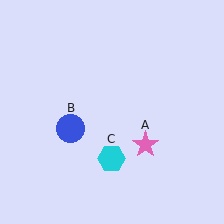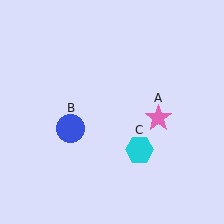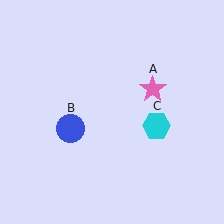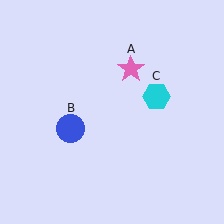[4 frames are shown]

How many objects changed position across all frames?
2 objects changed position: pink star (object A), cyan hexagon (object C).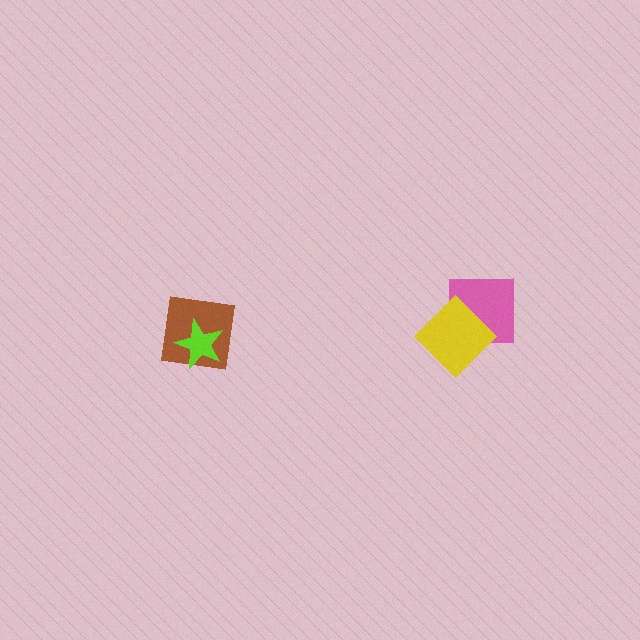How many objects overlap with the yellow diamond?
1 object overlaps with the yellow diamond.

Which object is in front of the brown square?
The lime star is in front of the brown square.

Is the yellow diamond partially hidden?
No, no other shape covers it.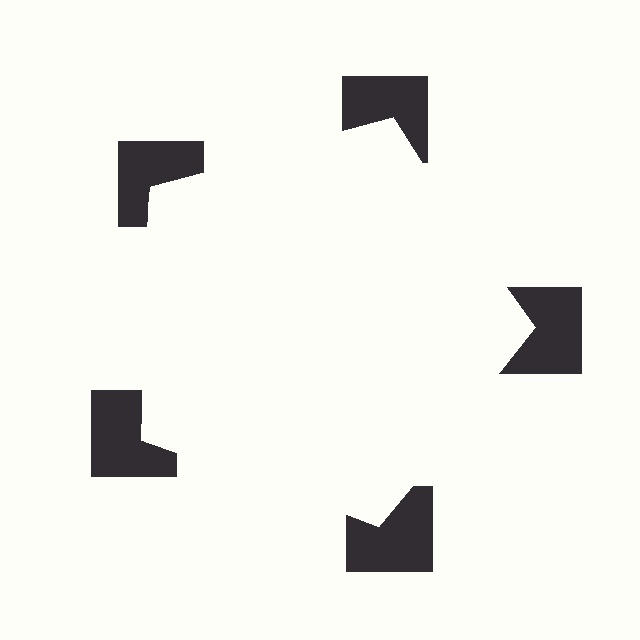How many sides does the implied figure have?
5 sides.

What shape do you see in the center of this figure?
An illusory pentagon — its edges are inferred from the aligned wedge cuts in the notched squares, not physically drawn.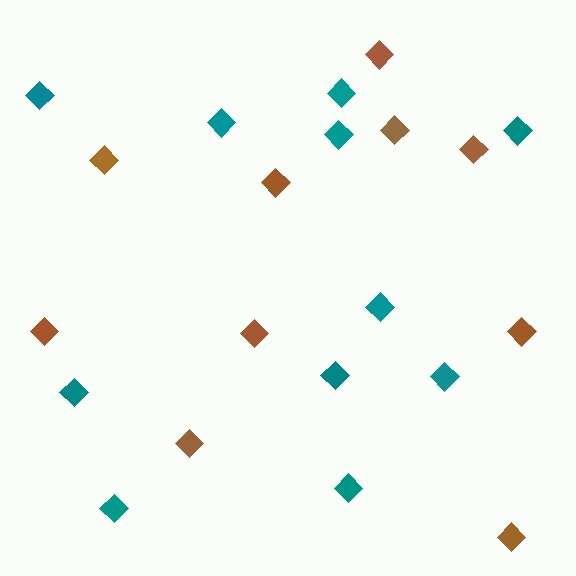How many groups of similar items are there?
There are 2 groups: one group of teal diamonds (11) and one group of brown diamonds (10).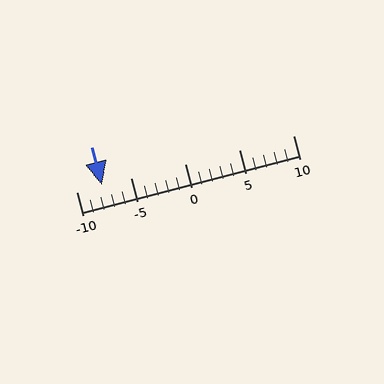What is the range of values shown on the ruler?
The ruler shows values from -10 to 10.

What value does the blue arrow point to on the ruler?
The blue arrow points to approximately -8.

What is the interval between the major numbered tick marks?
The major tick marks are spaced 5 units apart.